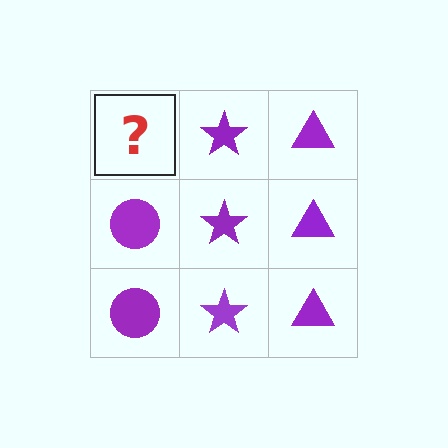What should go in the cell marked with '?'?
The missing cell should contain a purple circle.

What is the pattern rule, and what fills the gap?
The rule is that each column has a consistent shape. The gap should be filled with a purple circle.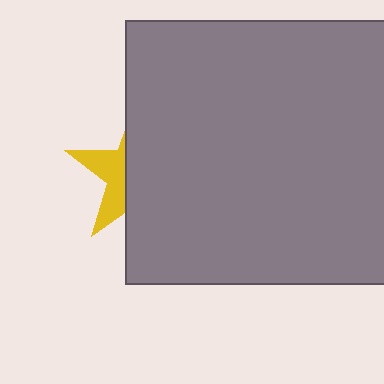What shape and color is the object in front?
The object in front is a gray square.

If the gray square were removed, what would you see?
You would see the complete yellow star.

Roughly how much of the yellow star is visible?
A small part of it is visible (roughly 35%).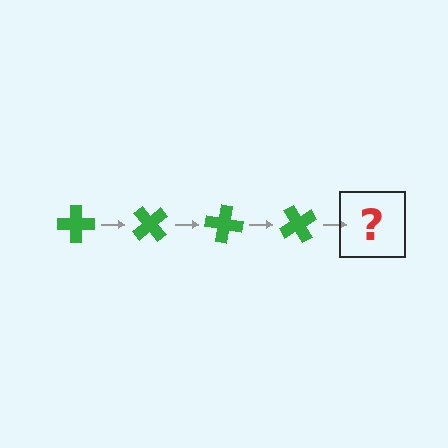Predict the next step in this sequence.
The next step is a green cross rotated 200 degrees.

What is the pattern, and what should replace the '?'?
The pattern is that the cross rotates 50 degrees each step. The '?' should be a green cross rotated 200 degrees.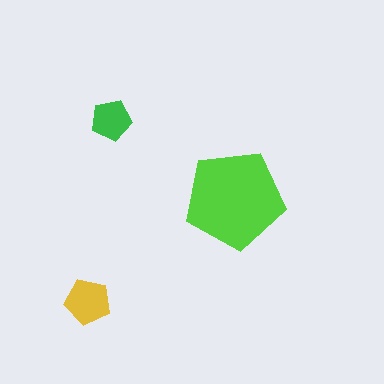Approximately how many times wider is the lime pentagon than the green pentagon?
About 2.5 times wider.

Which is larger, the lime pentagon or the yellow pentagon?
The lime one.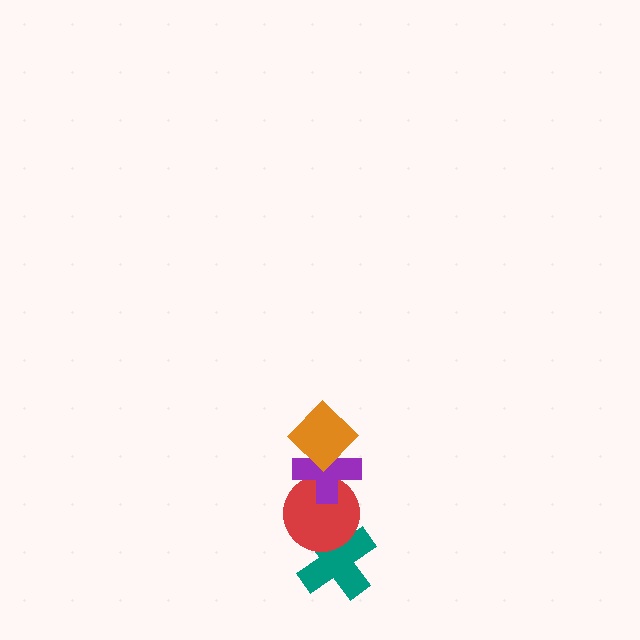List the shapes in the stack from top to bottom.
From top to bottom: the orange diamond, the purple cross, the red circle, the teal cross.